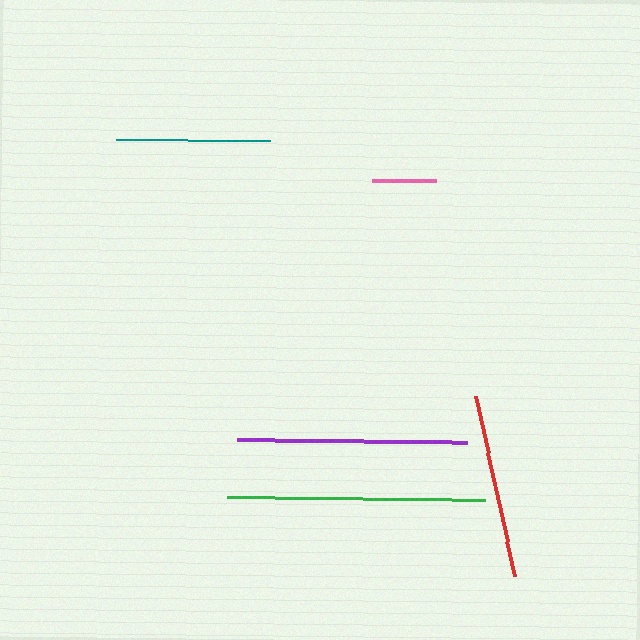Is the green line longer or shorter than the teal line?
The green line is longer than the teal line.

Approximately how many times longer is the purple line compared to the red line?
The purple line is approximately 1.3 times the length of the red line.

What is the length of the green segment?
The green segment is approximately 258 pixels long.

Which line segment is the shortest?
The pink line is the shortest at approximately 64 pixels.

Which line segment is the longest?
The green line is the longest at approximately 258 pixels.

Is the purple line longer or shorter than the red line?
The purple line is longer than the red line.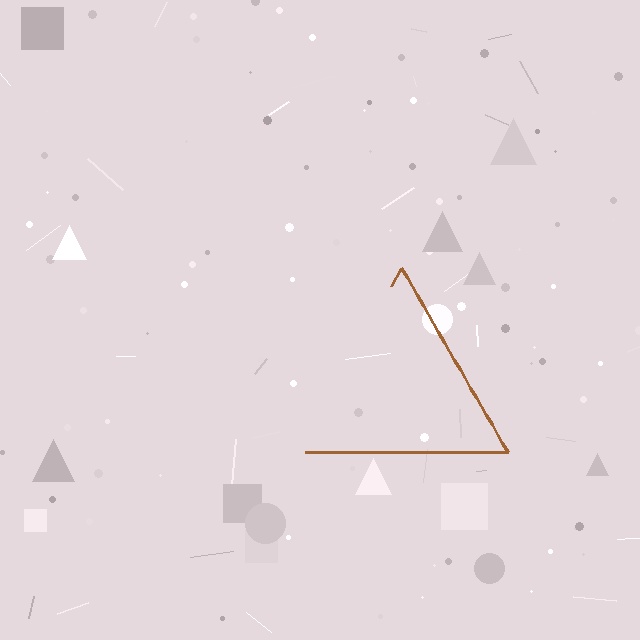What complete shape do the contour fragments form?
The contour fragments form a triangle.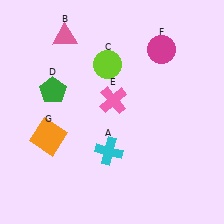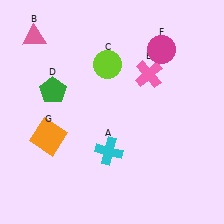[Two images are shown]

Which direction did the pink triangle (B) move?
The pink triangle (B) moved left.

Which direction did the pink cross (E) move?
The pink cross (E) moved right.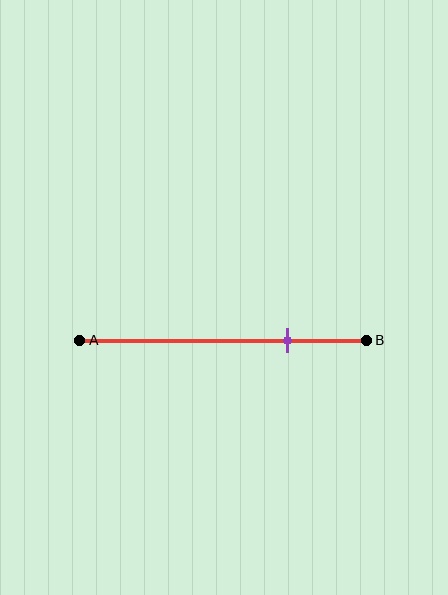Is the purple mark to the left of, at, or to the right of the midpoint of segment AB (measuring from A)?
The purple mark is to the right of the midpoint of segment AB.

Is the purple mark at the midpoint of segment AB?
No, the mark is at about 70% from A, not at the 50% midpoint.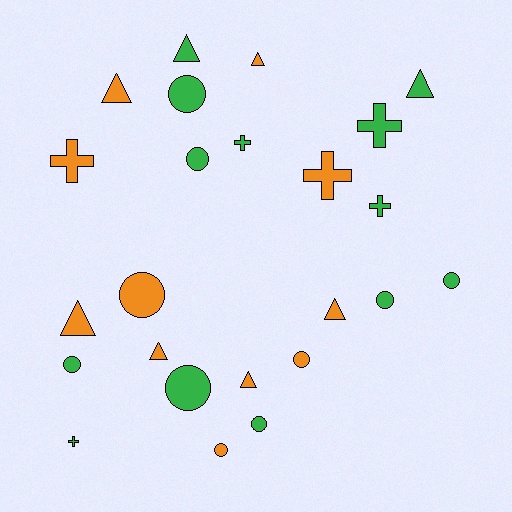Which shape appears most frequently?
Circle, with 10 objects.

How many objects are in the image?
There are 24 objects.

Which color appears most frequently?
Green, with 13 objects.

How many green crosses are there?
There are 4 green crosses.